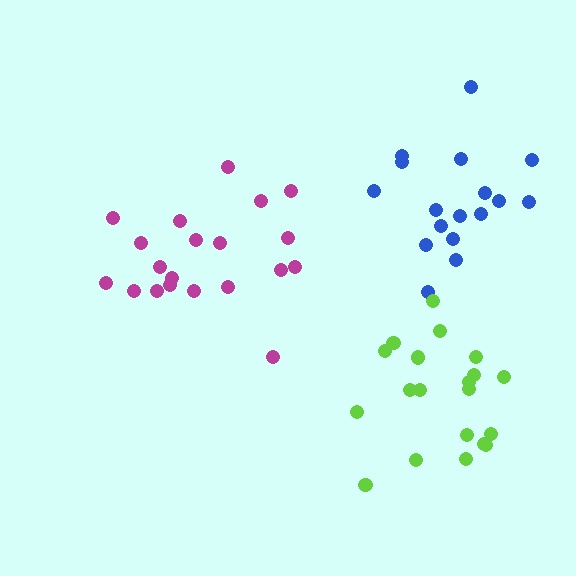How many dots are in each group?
Group 1: 20 dots, Group 2: 17 dots, Group 3: 20 dots (57 total).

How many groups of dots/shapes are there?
There are 3 groups.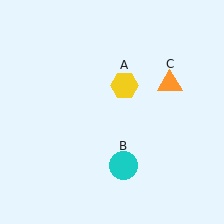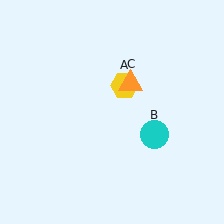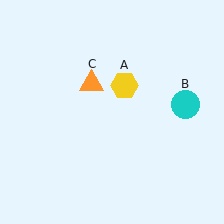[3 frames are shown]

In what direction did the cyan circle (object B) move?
The cyan circle (object B) moved up and to the right.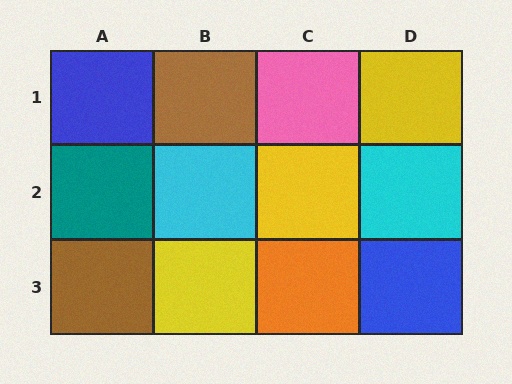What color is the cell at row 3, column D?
Blue.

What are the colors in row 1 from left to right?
Blue, brown, pink, yellow.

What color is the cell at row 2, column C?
Yellow.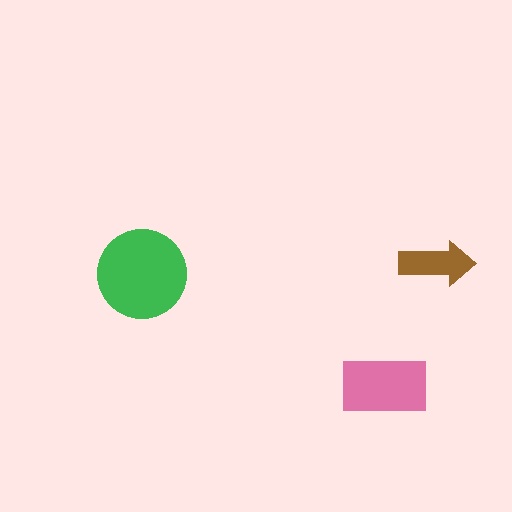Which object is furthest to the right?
The brown arrow is rightmost.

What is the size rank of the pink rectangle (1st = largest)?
2nd.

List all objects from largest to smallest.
The green circle, the pink rectangle, the brown arrow.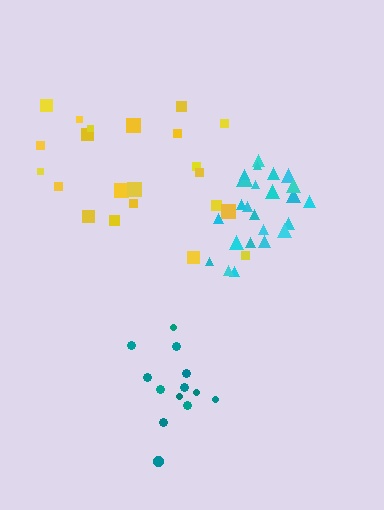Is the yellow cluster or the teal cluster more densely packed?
Teal.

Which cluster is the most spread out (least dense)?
Yellow.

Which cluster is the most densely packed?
Cyan.